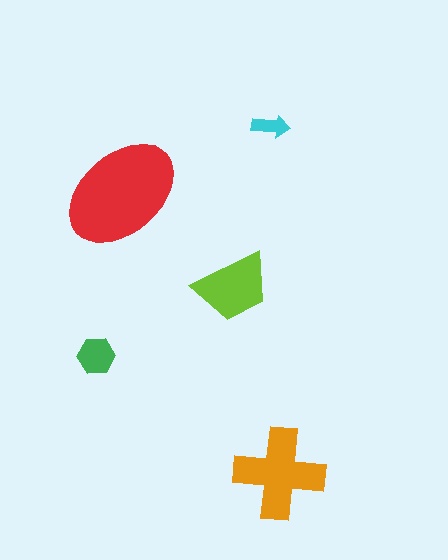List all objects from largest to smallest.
The red ellipse, the orange cross, the lime trapezoid, the green hexagon, the cyan arrow.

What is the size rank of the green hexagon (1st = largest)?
4th.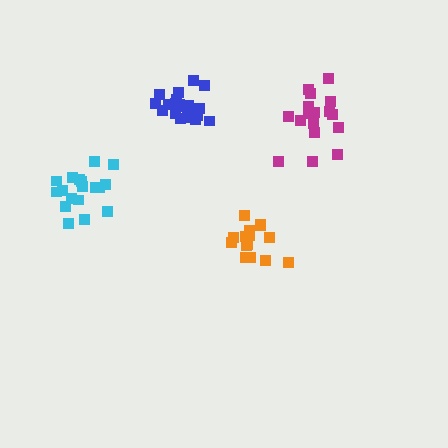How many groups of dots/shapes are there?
There are 4 groups.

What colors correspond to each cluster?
The clusters are colored: orange, blue, magenta, cyan.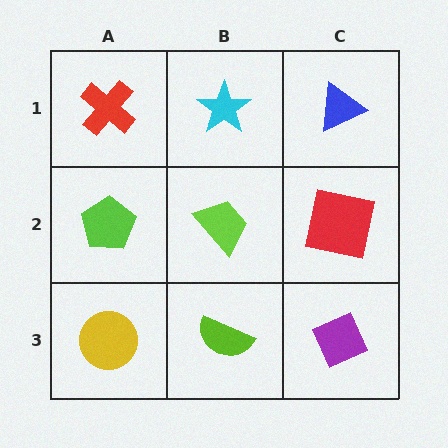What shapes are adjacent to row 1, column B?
A lime trapezoid (row 2, column B), a red cross (row 1, column A), a blue triangle (row 1, column C).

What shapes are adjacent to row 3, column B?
A lime trapezoid (row 2, column B), a yellow circle (row 3, column A), a purple diamond (row 3, column C).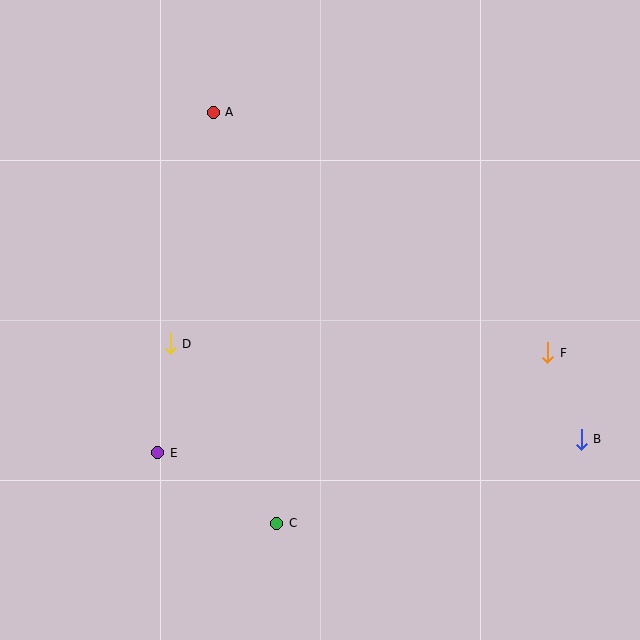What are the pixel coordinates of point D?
Point D is at (170, 344).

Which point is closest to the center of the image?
Point D at (170, 344) is closest to the center.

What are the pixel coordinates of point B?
Point B is at (581, 439).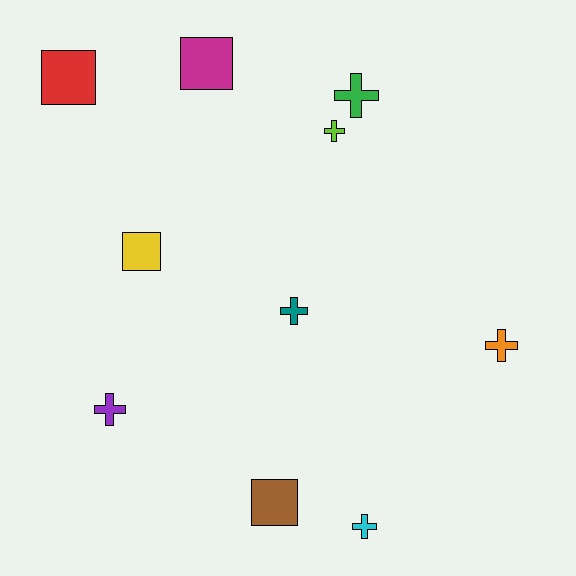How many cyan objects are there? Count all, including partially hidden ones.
There is 1 cyan object.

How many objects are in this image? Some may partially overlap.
There are 10 objects.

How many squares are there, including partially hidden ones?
There are 4 squares.